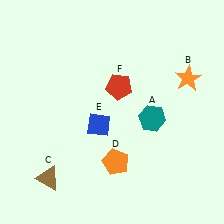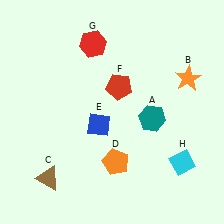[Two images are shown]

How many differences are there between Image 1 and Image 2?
There are 2 differences between the two images.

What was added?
A red hexagon (G), a cyan diamond (H) were added in Image 2.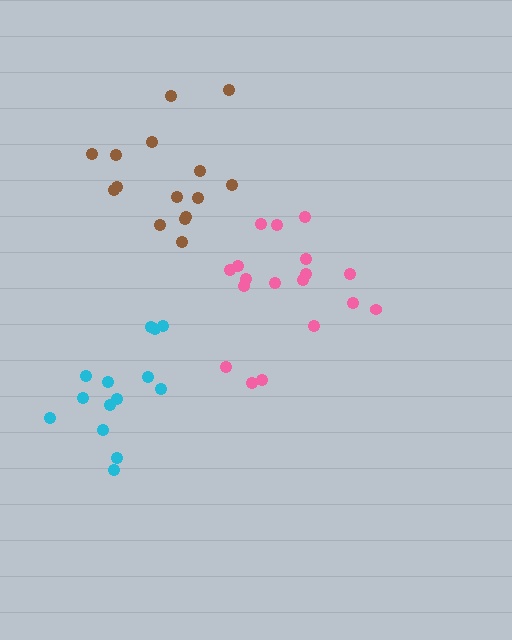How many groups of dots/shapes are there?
There are 3 groups.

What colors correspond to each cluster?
The clusters are colored: pink, cyan, brown.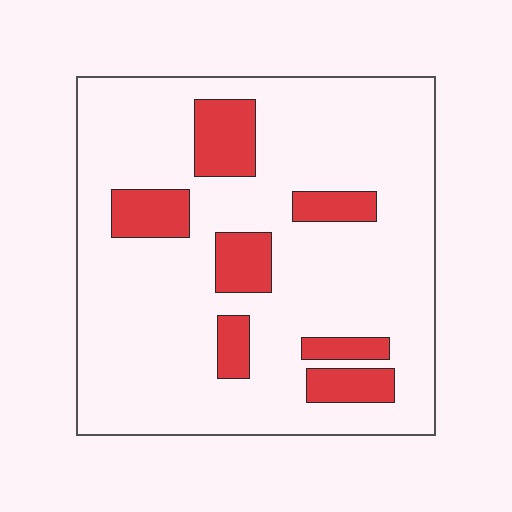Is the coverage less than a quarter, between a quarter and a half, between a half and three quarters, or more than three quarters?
Less than a quarter.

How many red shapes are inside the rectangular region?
7.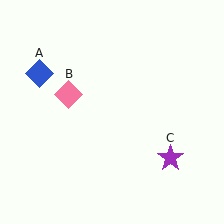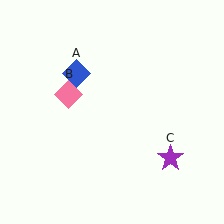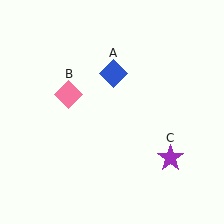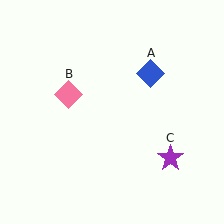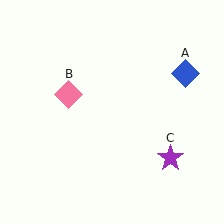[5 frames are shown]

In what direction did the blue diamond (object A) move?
The blue diamond (object A) moved right.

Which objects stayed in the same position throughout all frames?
Pink diamond (object B) and purple star (object C) remained stationary.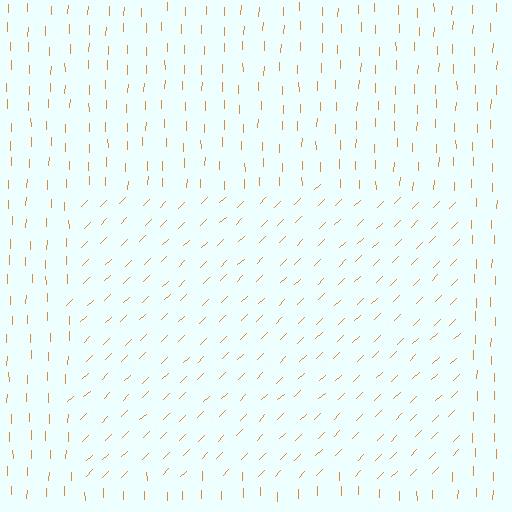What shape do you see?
I see a rectangle.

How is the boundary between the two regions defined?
The boundary is defined purely by a change in line orientation (approximately 45 degrees difference). All lines are the same color and thickness.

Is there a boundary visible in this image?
Yes, there is a texture boundary formed by a change in line orientation.